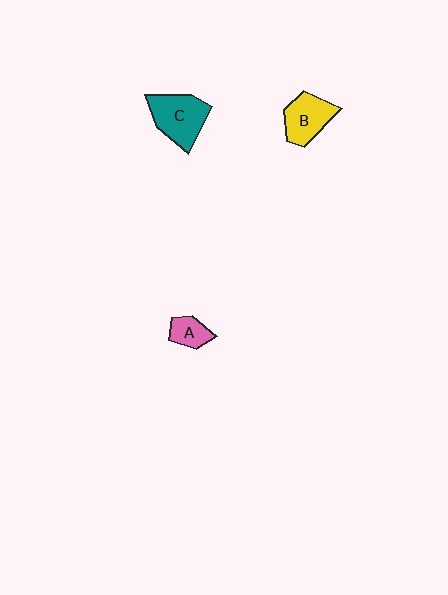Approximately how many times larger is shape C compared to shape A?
Approximately 2.2 times.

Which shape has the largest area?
Shape C (teal).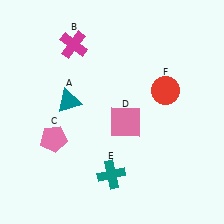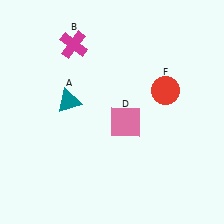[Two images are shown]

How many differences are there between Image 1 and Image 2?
There are 2 differences between the two images.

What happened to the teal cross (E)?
The teal cross (E) was removed in Image 2. It was in the bottom-left area of Image 1.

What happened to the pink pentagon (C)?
The pink pentagon (C) was removed in Image 2. It was in the bottom-left area of Image 1.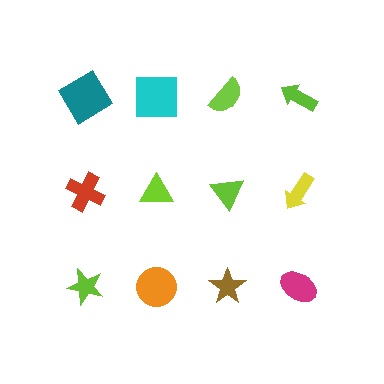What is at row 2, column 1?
A red cross.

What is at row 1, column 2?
A cyan square.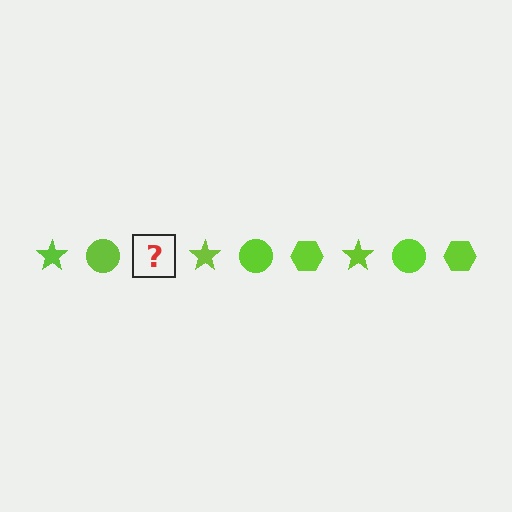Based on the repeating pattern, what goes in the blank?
The blank should be a lime hexagon.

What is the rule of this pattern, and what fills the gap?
The rule is that the pattern cycles through star, circle, hexagon shapes in lime. The gap should be filled with a lime hexagon.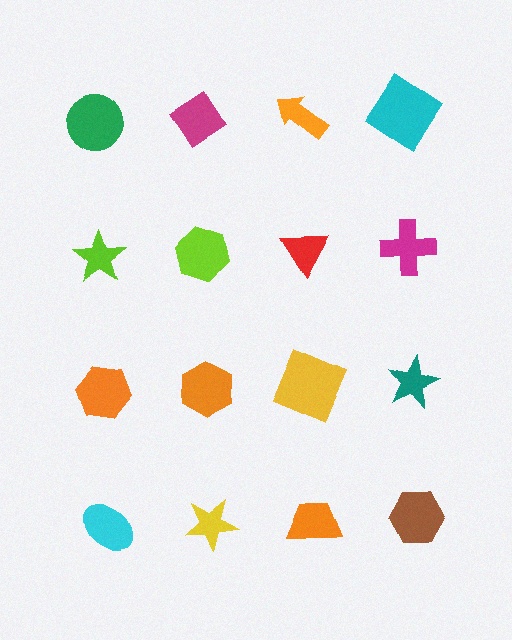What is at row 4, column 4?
A brown hexagon.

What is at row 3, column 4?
A teal star.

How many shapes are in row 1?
4 shapes.